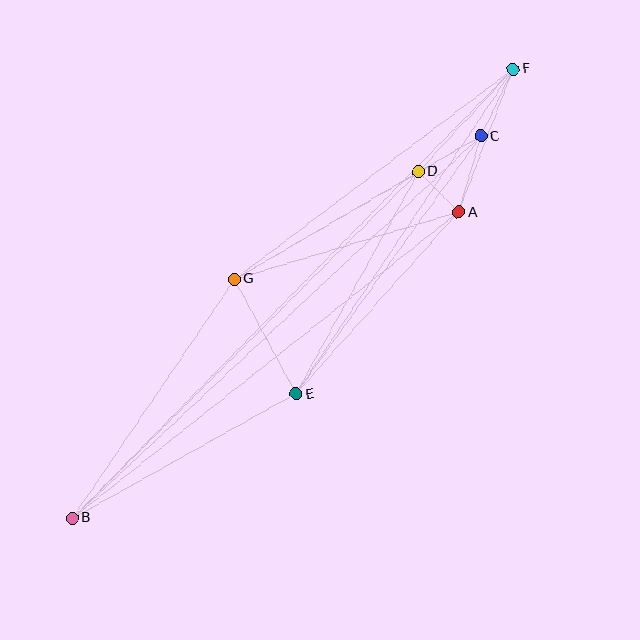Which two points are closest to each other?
Points A and D are closest to each other.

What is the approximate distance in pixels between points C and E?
The distance between C and E is approximately 317 pixels.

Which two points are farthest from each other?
Points B and F are farthest from each other.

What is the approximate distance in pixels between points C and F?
The distance between C and F is approximately 75 pixels.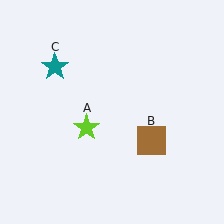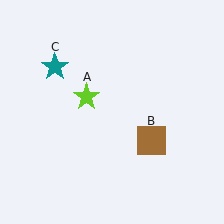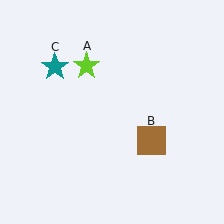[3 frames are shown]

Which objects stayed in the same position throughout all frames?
Brown square (object B) and teal star (object C) remained stationary.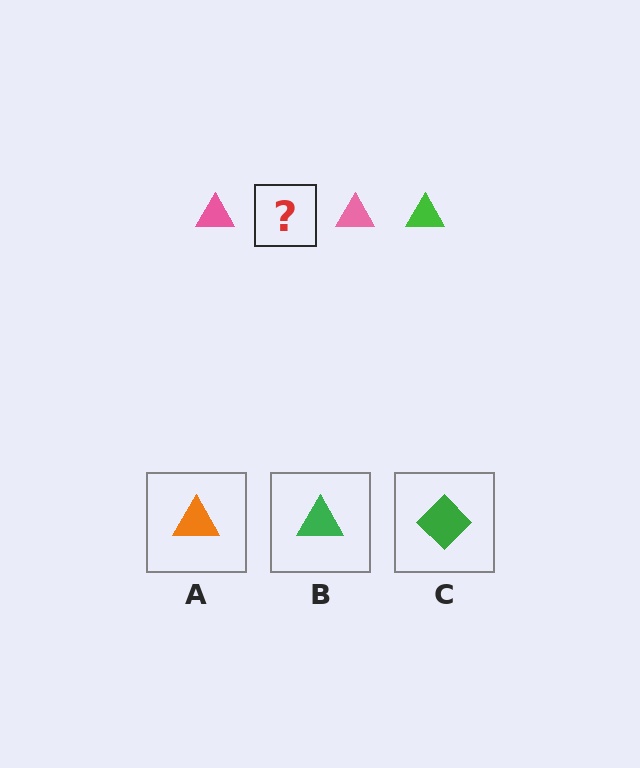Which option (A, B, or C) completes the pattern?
B.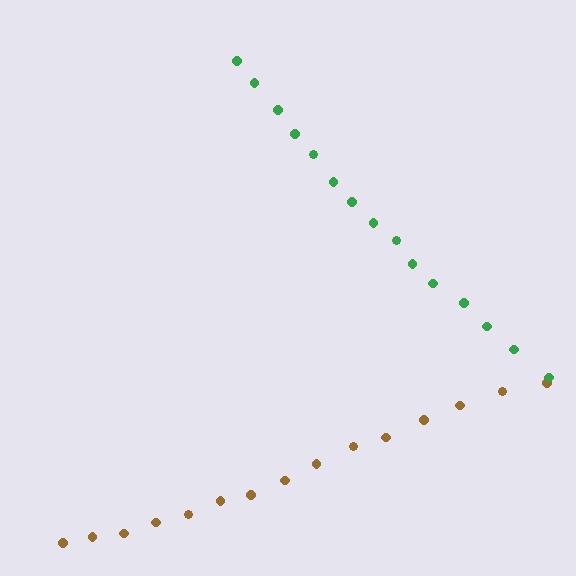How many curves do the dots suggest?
There are 2 distinct paths.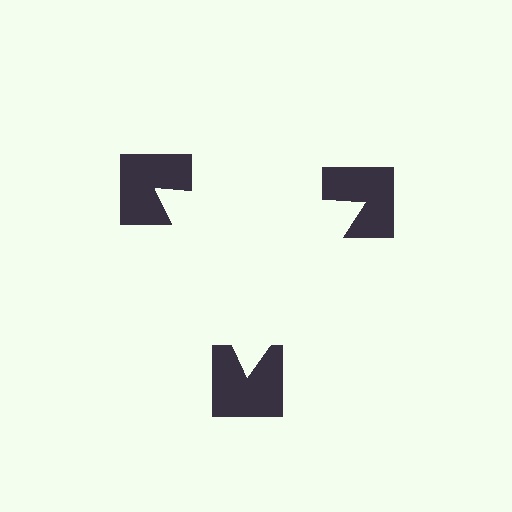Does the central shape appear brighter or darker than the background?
It typically appears slightly brighter than the background, even though no actual brightness change is drawn.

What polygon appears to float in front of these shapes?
An illusory triangle — its edges are inferred from the aligned wedge cuts in the notched squares, not physically drawn.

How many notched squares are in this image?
There are 3 — one at each vertex of the illusory triangle.